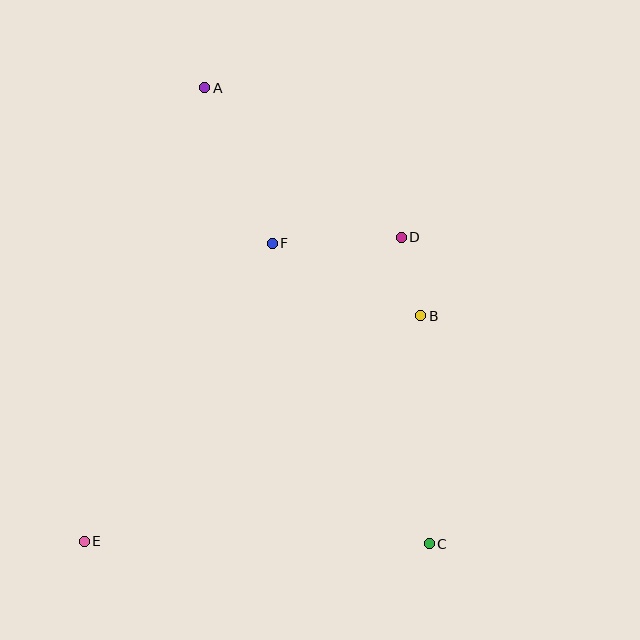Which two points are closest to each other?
Points B and D are closest to each other.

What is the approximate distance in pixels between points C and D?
The distance between C and D is approximately 308 pixels.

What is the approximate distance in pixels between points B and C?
The distance between B and C is approximately 228 pixels.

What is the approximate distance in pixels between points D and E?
The distance between D and E is approximately 439 pixels.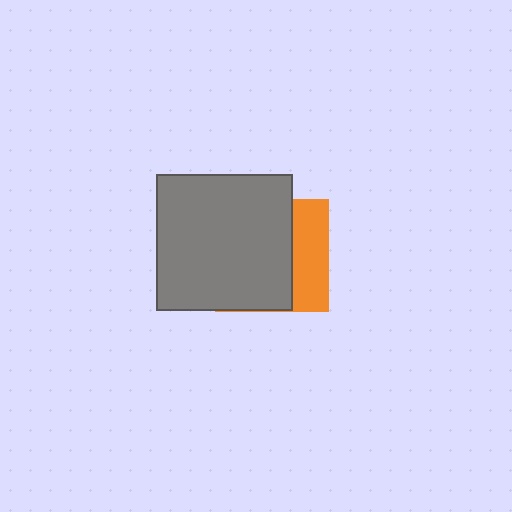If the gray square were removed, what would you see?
You would see the complete orange square.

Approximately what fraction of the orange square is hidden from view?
Roughly 68% of the orange square is hidden behind the gray square.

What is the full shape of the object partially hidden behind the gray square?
The partially hidden object is an orange square.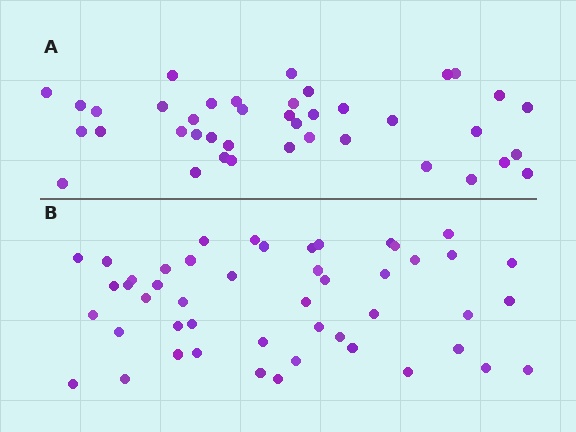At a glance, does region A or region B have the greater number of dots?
Region B (the bottom region) has more dots.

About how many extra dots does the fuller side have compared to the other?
Region B has roughly 8 or so more dots than region A.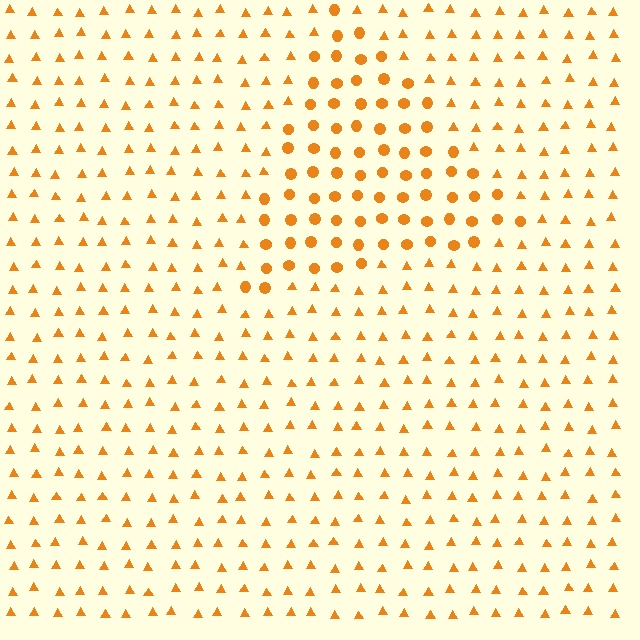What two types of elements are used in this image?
The image uses circles inside the triangle region and triangles outside it.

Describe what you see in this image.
The image is filled with small orange elements arranged in a uniform grid. A triangle-shaped region contains circles, while the surrounding area contains triangles. The boundary is defined purely by the change in element shape.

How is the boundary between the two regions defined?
The boundary is defined by a change in element shape: circles inside vs. triangles outside. All elements share the same color and spacing.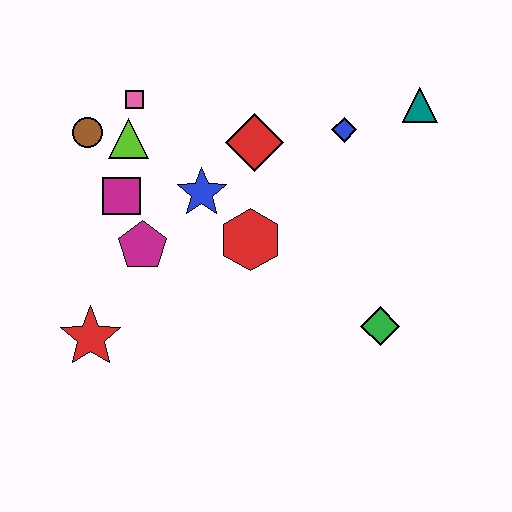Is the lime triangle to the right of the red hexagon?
No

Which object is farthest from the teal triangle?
The red star is farthest from the teal triangle.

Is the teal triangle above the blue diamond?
Yes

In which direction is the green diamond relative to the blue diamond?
The green diamond is below the blue diamond.